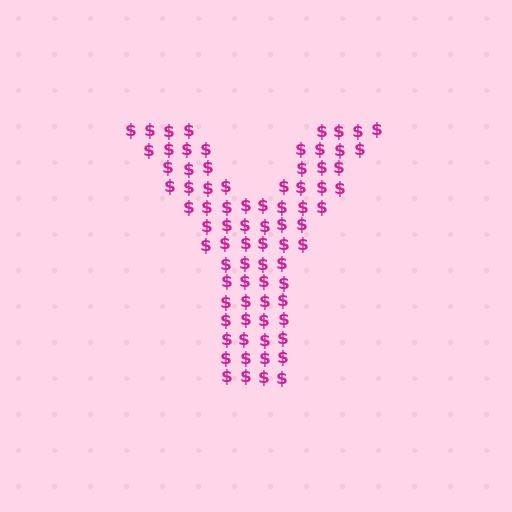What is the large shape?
The large shape is the letter Y.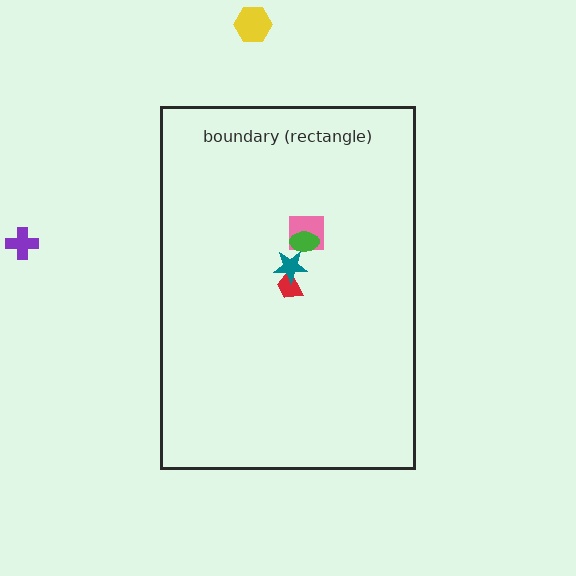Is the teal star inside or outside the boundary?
Inside.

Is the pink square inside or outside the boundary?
Inside.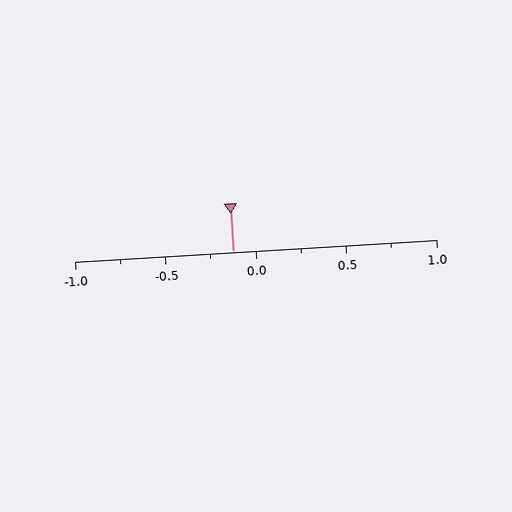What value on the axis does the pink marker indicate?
The marker indicates approximately -0.12.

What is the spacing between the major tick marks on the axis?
The major ticks are spaced 0.5 apart.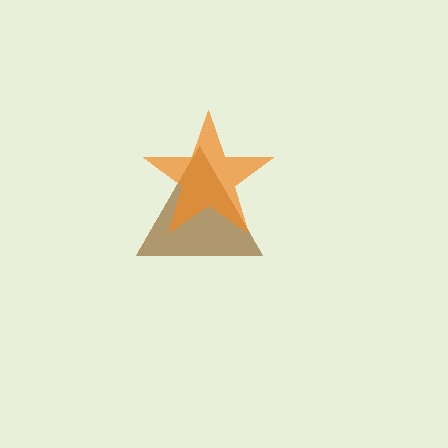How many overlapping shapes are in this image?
There are 2 overlapping shapes in the image.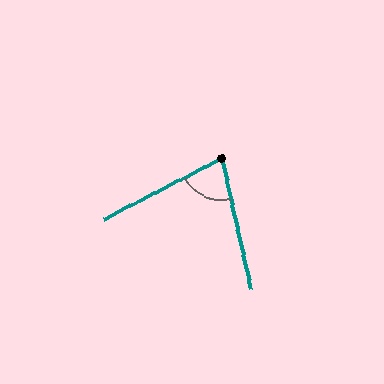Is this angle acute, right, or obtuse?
It is acute.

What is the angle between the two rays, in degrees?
Approximately 75 degrees.